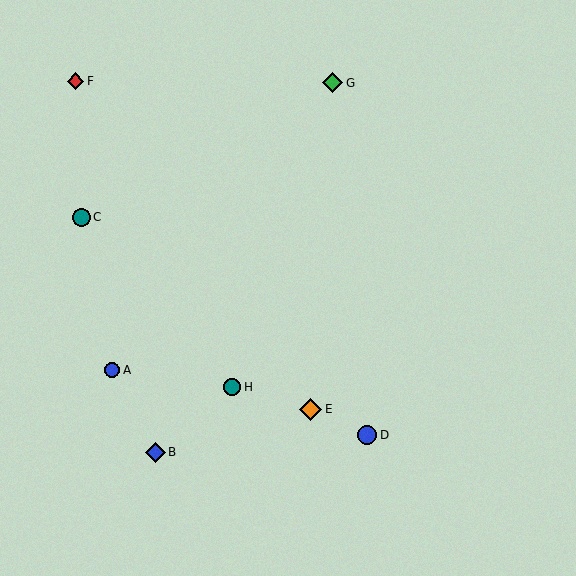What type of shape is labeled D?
Shape D is a blue circle.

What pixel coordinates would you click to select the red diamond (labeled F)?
Click at (75, 81) to select the red diamond F.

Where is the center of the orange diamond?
The center of the orange diamond is at (311, 409).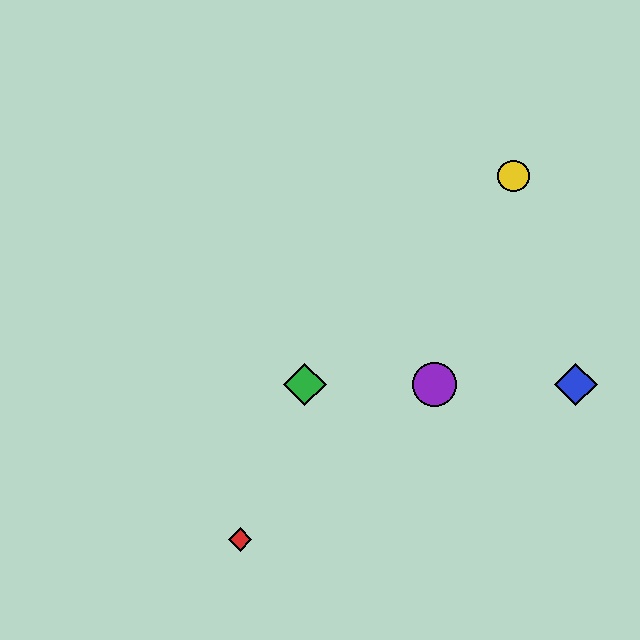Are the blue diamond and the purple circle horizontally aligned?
Yes, both are at y≈384.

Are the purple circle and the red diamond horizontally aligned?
No, the purple circle is at y≈384 and the red diamond is at y≈539.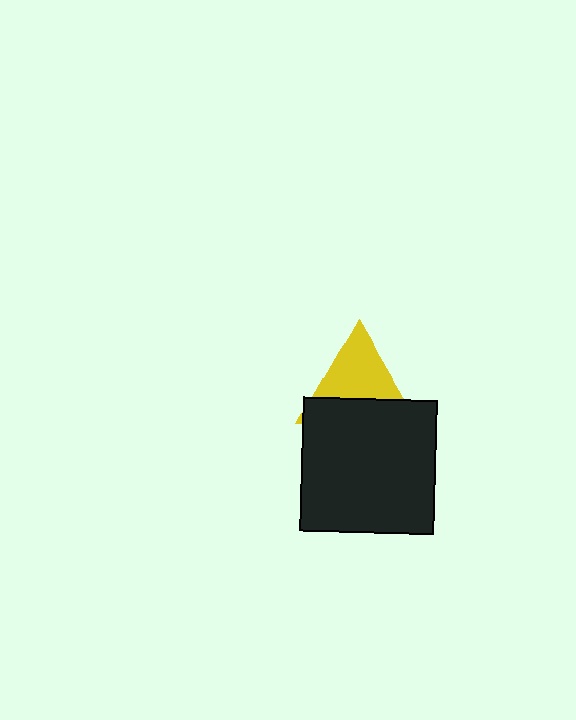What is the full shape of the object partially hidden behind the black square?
The partially hidden object is a yellow triangle.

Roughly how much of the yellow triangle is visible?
About half of it is visible (roughly 55%).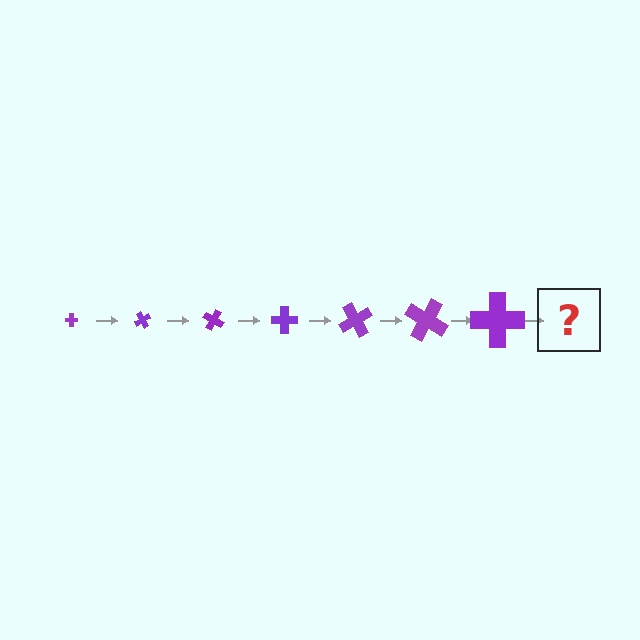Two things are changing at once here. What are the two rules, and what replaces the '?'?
The two rules are that the cross grows larger each step and it rotates 60 degrees each step. The '?' should be a cross, larger than the previous one and rotated 420 degrees from the start.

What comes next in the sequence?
The next element should be a cross, larger than the previous one and rotated 420 degrees from the start.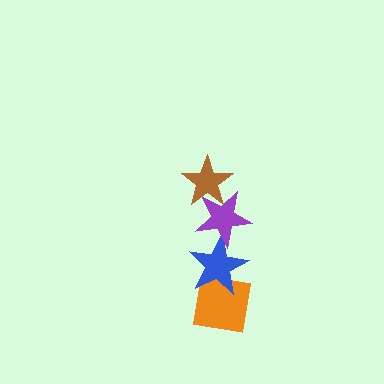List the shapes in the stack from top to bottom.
From top to bottom: the brown star, the purple star, the blue star, the orange square.